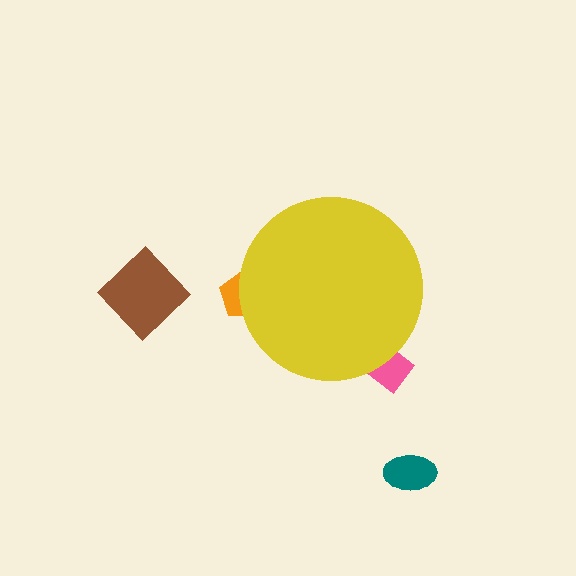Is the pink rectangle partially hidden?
Yes, the pink rectangle is partially hidden behind the yellow circle.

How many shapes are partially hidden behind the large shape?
2 shapes are partially hidden.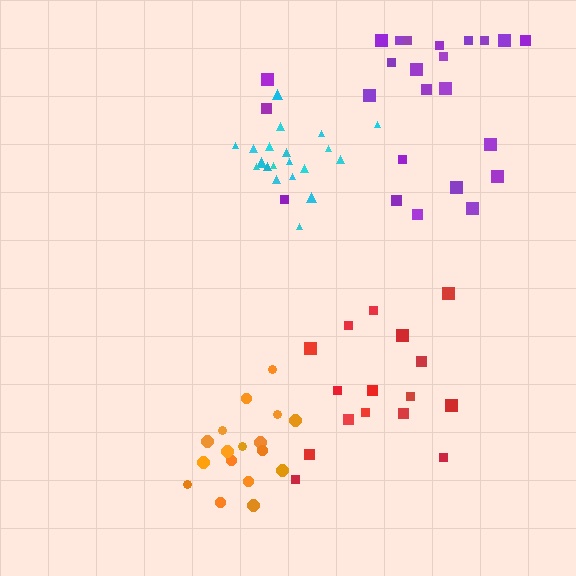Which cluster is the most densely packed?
Cyan.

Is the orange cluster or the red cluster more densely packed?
Orange.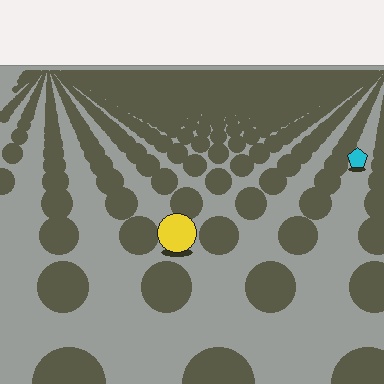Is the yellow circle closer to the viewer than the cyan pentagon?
Yes. The yellow circle is closer — you can tell from the texture gradient: the ground texture is coarser near it.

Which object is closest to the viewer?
The yellow circle is closest. The texture marks near it are larger and more spread out.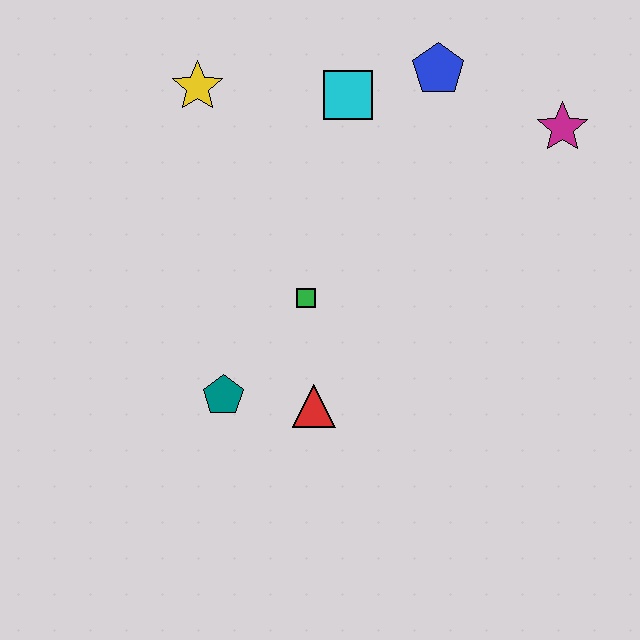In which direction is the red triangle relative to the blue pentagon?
The red triangle is below the blue pentagon.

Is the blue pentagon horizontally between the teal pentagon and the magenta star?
Yes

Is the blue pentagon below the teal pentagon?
No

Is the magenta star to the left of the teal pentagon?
No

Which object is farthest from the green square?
The magenta star is farthest from the green square.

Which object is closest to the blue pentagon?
The cyan square is closest to the blue pentagon.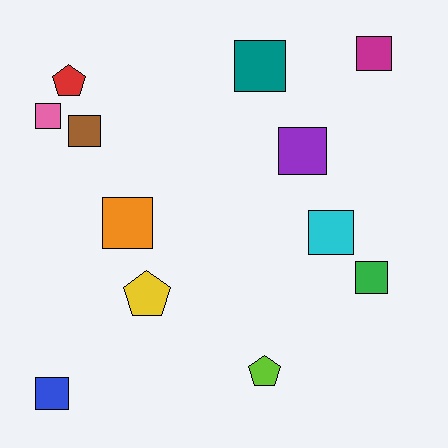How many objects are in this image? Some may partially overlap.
There are 12 objects.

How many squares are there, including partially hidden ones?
There are 9 squares.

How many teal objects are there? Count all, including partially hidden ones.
There is 1 teal object.